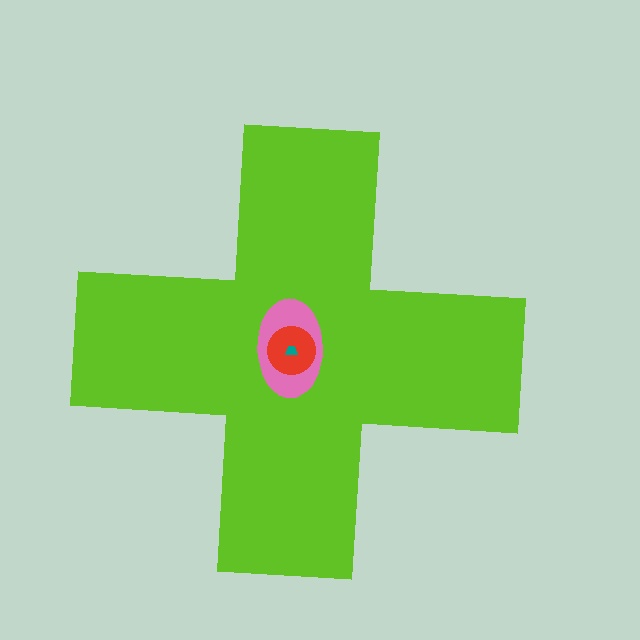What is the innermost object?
The teal trapezoid.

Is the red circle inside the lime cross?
Yes.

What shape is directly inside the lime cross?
The pink ellipse.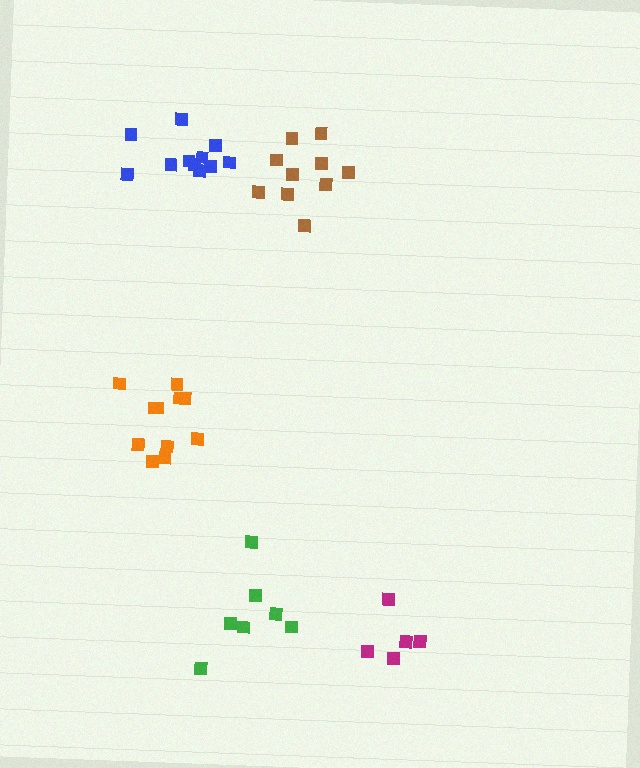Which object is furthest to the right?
The magenta cluster is rightmost.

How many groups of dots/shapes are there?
There are 5 groups.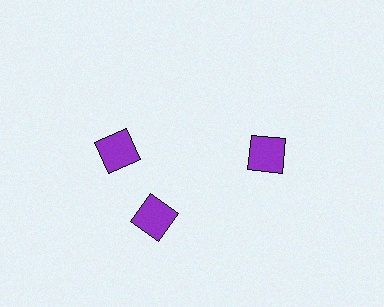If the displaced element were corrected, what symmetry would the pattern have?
It would have 3-fold rotational symmetry — the pattern would map onto itself every 120 degrees.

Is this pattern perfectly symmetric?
No. The 3 purple diamonds are arranged in a ring, but one element near the 11 o'clock position is rotated out of alignment along the ring, breaking the 3-fold rotational symmetry.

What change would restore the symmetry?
The symmetry would be restored by rotating it back into even spacing with its neighbors so that all 3 diamonds sit at equal angles and equal distance from the center.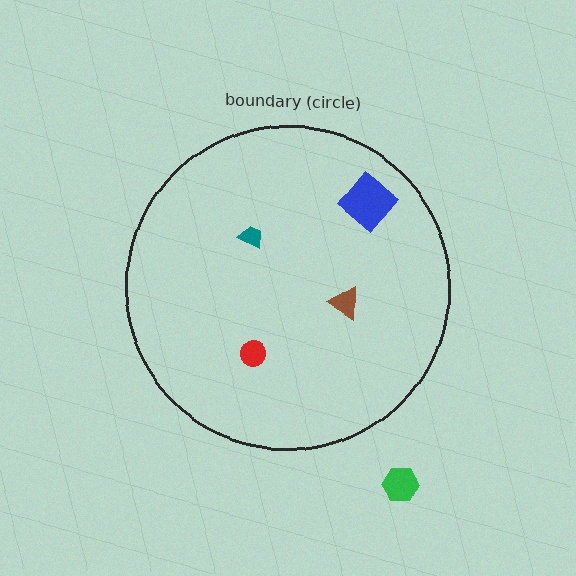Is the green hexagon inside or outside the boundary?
Outside.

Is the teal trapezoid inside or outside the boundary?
Inside.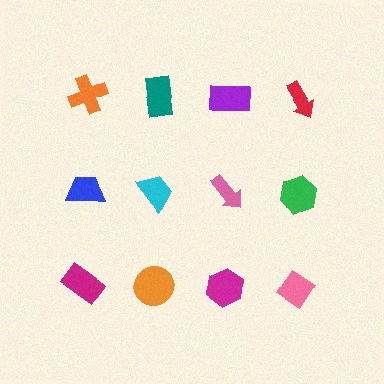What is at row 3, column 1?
A magenta rectangle.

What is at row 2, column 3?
A pink arrow.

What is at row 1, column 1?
An orange cross.